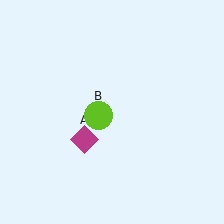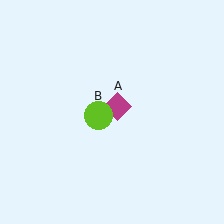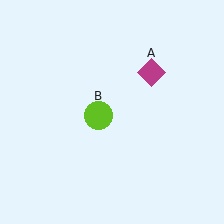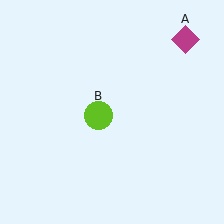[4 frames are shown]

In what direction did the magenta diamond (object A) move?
The magenta diamond (object A) moved up and to the right.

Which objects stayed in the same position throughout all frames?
Lime circle (object B) remained stationary.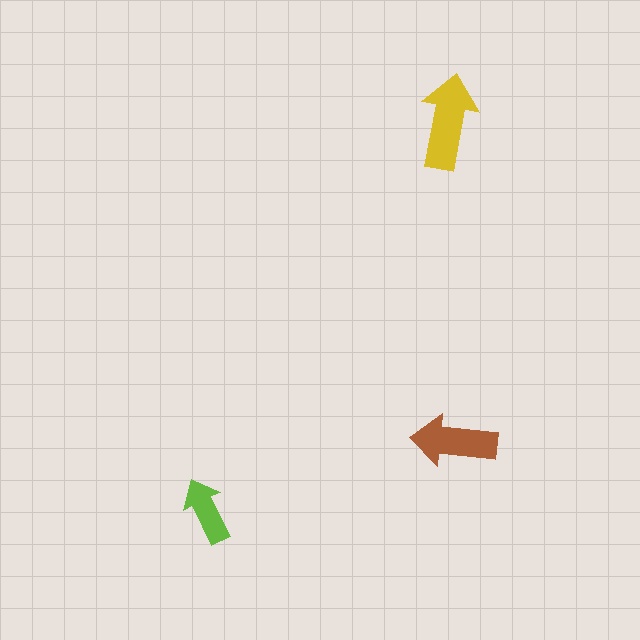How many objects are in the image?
There are 3 objects in the image.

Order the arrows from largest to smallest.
the yellow one, the brown one, the lime one.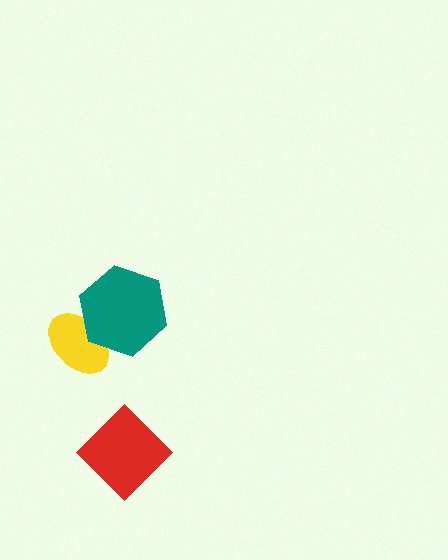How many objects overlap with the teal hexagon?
1 object overlaps with the teal hexagon.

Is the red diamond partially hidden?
No, no other shape covers it.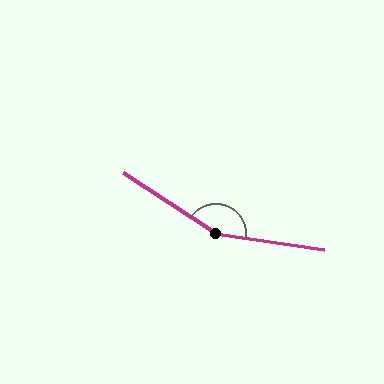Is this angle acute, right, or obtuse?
It is obtuse.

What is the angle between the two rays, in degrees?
Approximately 155 degrees.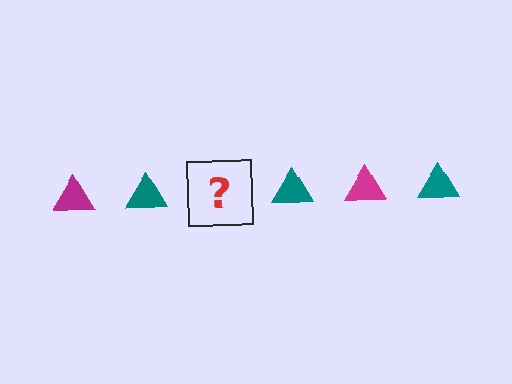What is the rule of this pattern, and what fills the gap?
The rule is that the pattern cycles through magenta, teal triangles. The gap should be filled with a magenta triangle.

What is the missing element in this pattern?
The missing element is a magenta triangle.